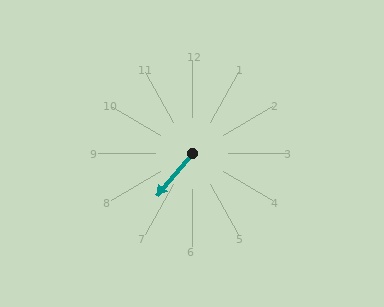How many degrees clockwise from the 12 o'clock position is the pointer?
Approximately 220 degrees.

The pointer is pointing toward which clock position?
Roughly 7 o'clock.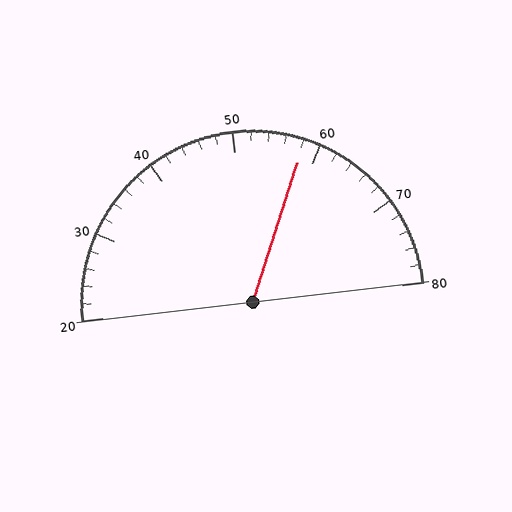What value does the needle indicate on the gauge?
The needle indicates approximately 58.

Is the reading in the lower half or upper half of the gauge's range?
The reading is in the upper half of the range (20 to 80).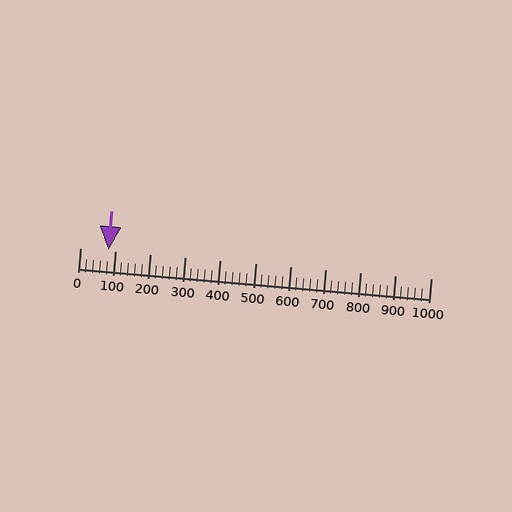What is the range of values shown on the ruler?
The ruler shows values from 0 to 1000.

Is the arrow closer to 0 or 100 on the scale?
The arrow is closer to 100.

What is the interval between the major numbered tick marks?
The major tick marks are spaced 100 units apart.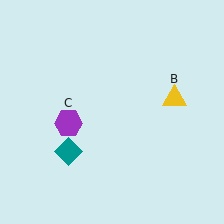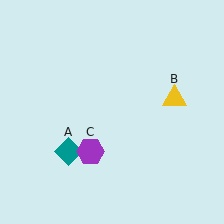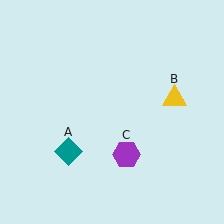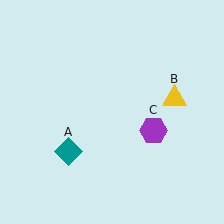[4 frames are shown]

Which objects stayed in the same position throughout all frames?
Teal diamond (object A) and yellow triangle (object B) remained stationary.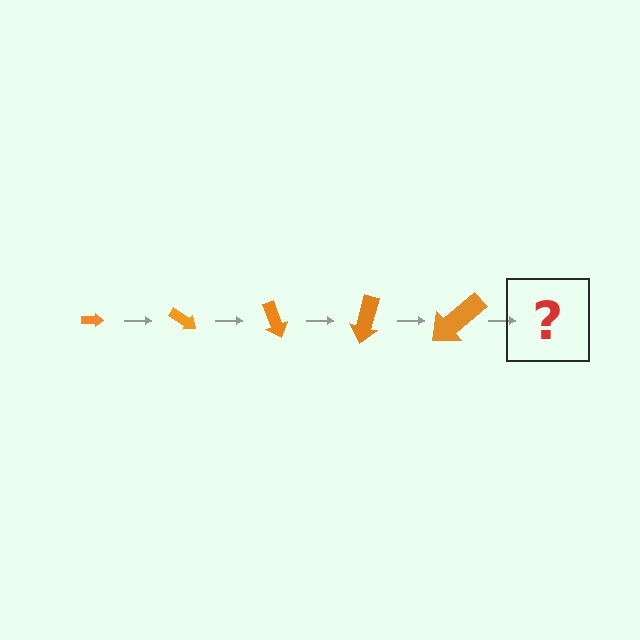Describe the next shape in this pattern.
It should be an arrow, larger than the previous one and rotated 175 degrees from the start.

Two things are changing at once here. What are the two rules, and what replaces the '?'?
The two rules are that the arrow grows larger each step and it rotates 35 degrees each step. The '?' should be an arrow, larger than the previous one and rotated 175 degrees from the start.